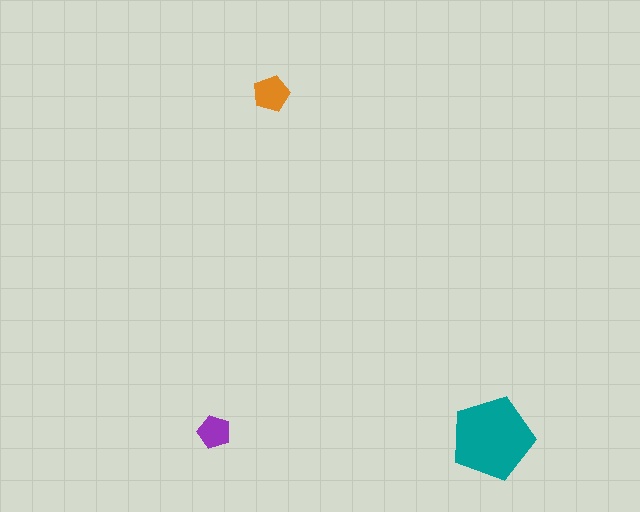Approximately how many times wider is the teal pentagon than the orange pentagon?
About 2.5 times wider.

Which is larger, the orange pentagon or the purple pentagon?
The orange one.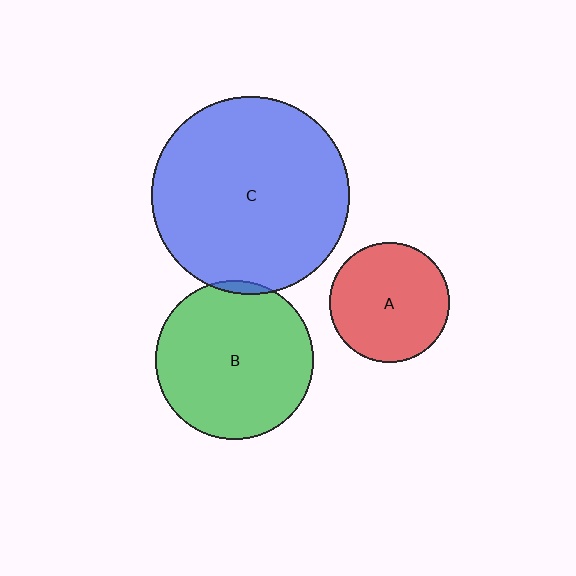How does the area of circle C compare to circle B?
Approximately 1.6 times.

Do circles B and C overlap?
Yes.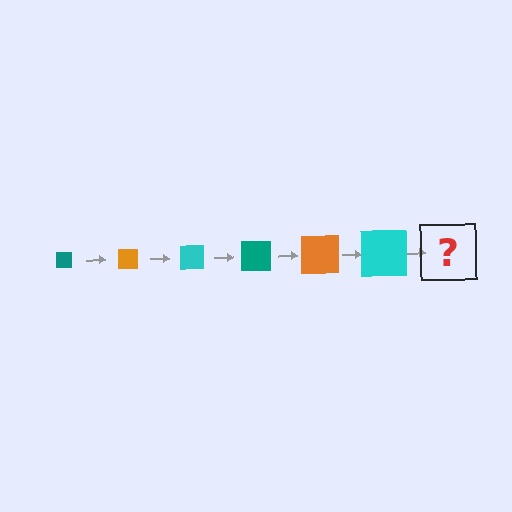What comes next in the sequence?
The next element should be a teal square, larger than the previous one.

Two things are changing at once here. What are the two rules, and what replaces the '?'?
The two rules are that the square grows larger each step and the color cycles through teal, orange, and cyan. The '?' should be a teal square, larger than the previous one.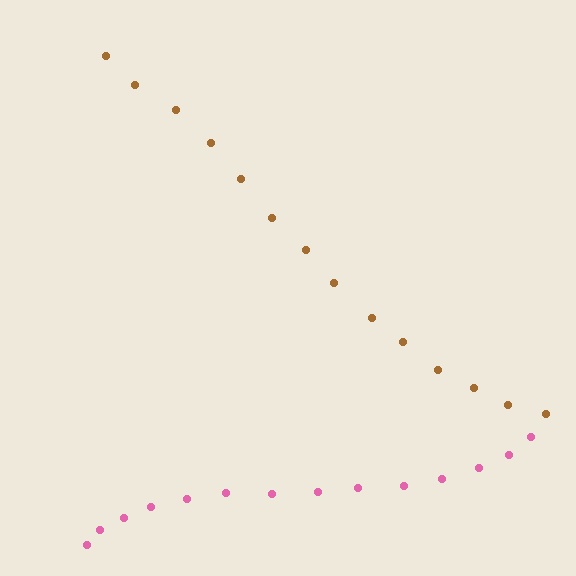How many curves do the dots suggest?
There are 2 distinct paths.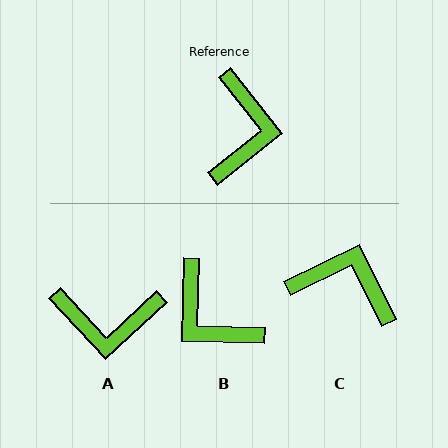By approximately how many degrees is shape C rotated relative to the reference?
Approximately 78 degrees counter-clockwise.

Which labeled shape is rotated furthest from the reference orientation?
B, about 130 degrees away.